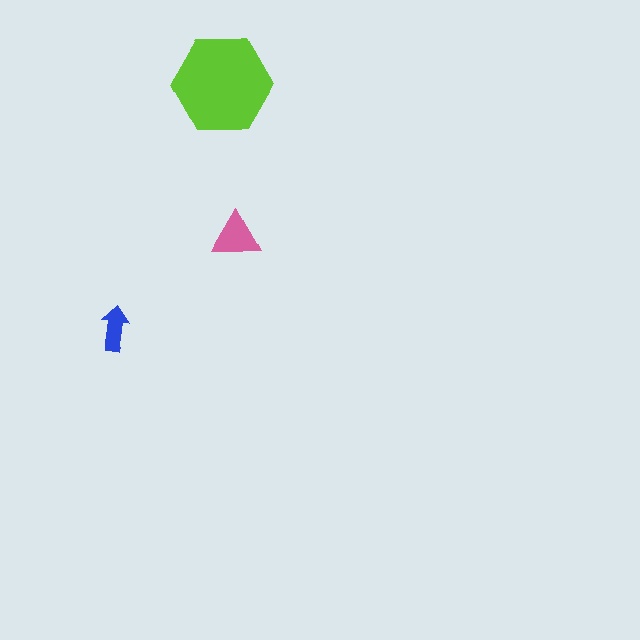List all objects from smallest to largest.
The blue arrow, the pink triangle, the lime hexagon.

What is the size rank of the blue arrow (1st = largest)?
3rd.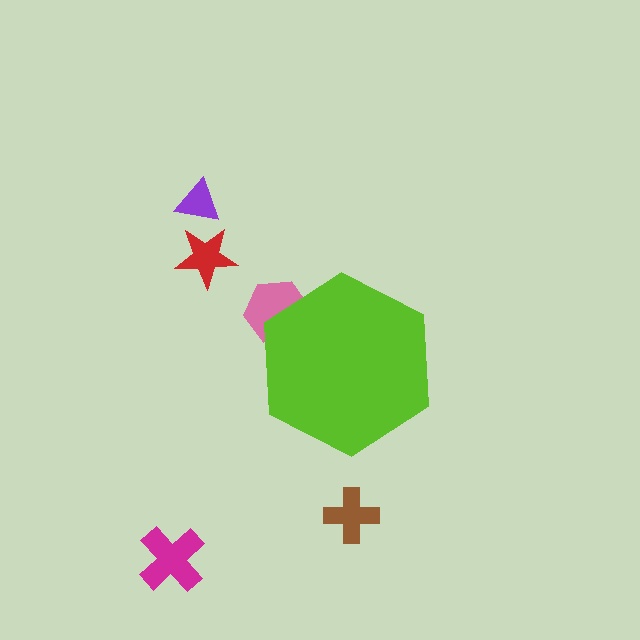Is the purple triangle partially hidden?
No, the purple triangle is fully visible.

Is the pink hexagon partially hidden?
Yes, the pink hexagon is partially hidden behind the lime hexagon.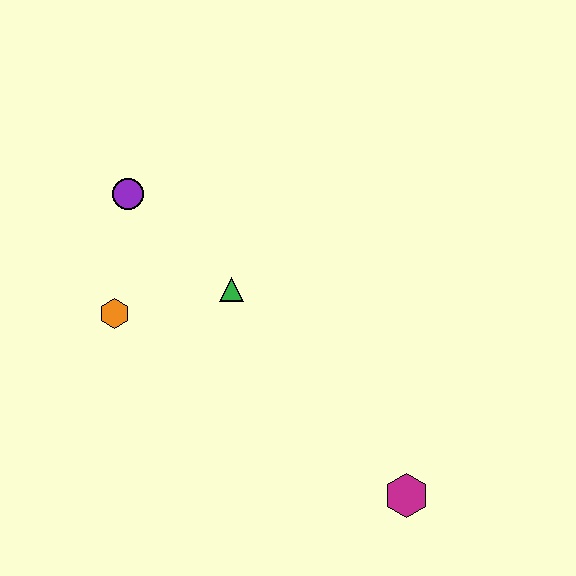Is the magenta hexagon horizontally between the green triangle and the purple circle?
No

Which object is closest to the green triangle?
The orange hexagon is closest to the green triangle.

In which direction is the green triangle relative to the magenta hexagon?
The green triangle is above the magenta hexagon.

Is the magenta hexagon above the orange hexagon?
No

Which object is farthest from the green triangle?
The magenta hexagon is farthest from the green triangle.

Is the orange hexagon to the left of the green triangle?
Yes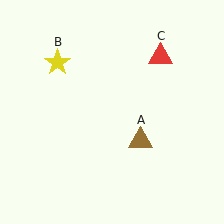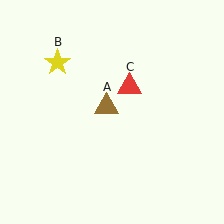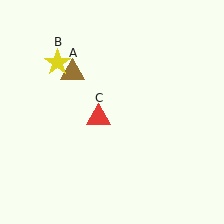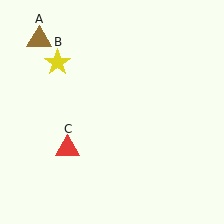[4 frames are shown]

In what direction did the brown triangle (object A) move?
The brown triangle (object A) moved up and to the left.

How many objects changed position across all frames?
2 objects changed position: brown triangle (object A), red triangle (object C).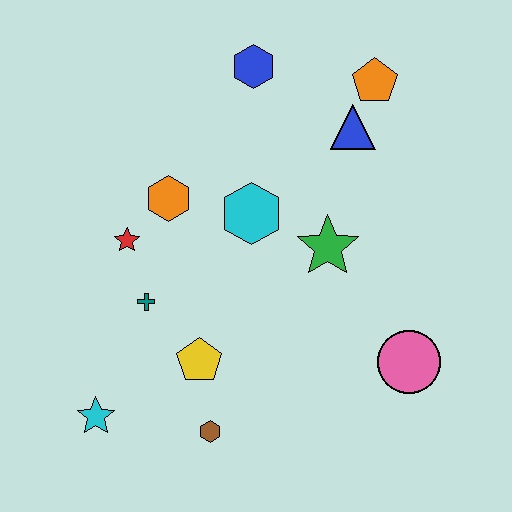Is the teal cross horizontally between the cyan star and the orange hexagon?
Yes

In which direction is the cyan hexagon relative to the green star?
The cyan hexagon is to the left of the green star.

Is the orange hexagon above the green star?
Yes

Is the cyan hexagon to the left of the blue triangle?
Yes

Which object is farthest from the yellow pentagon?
The orange pentagon is farthest from the yellow pentagon.